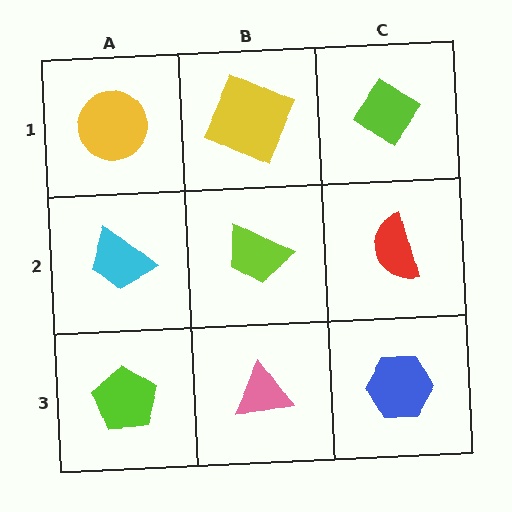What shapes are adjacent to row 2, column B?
A yellow square (row 1, column B), a pink triangle (row 3, column B), a cyan trapezoid (row 2, column A), a red semicircle (row 2, column C).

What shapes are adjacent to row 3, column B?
A lime trapezoid (row 2, column B), a lime pentagon (row 3, column A), a blue hexagon (row 3, column C).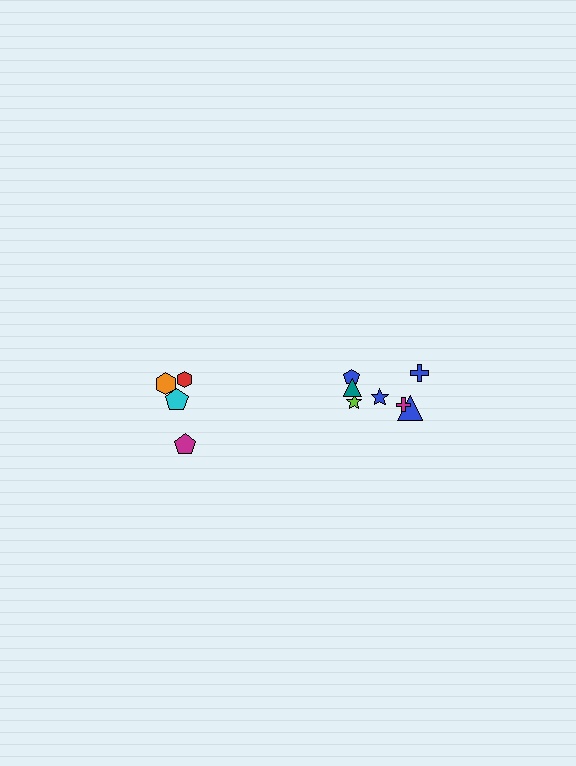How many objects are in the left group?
There are 4 objects.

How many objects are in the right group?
There are 7 objects.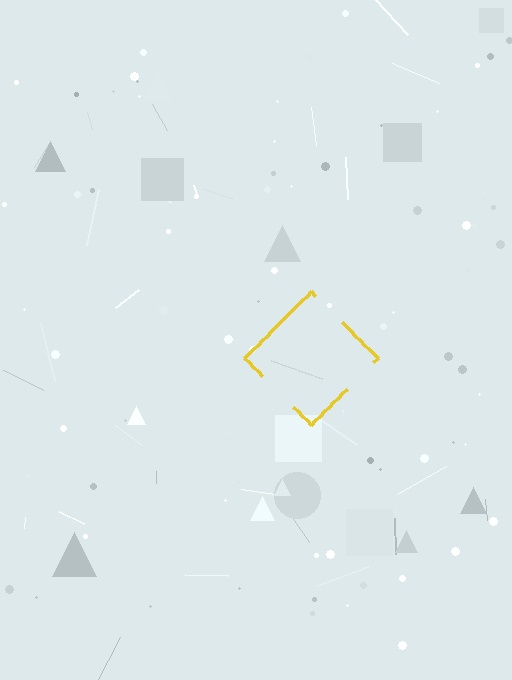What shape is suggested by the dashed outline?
The dashed outline suggests a diamond.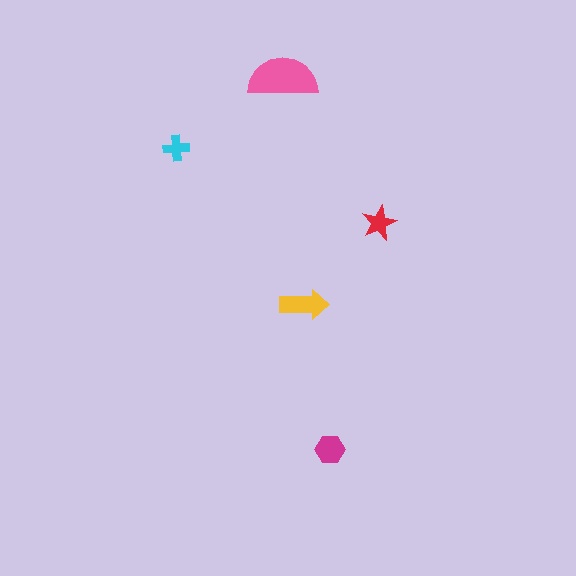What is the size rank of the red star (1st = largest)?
4th.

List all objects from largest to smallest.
The pink semicircle, the yellow arrow, the magenta hexagon, the red star, the cyan cross.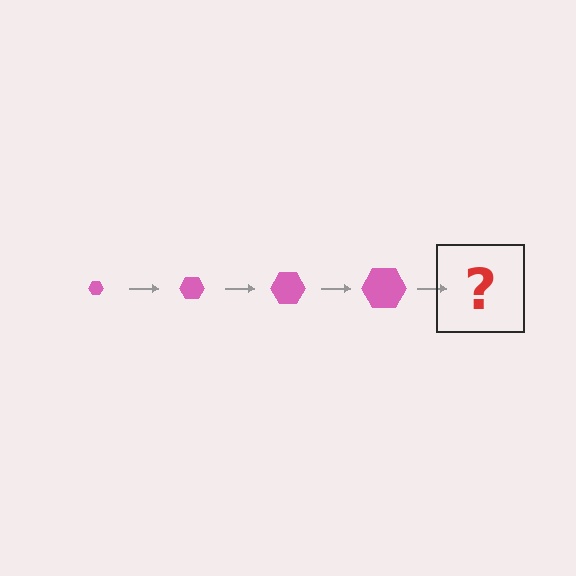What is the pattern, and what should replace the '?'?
The pattern is that the hexagon gets progressively larger each step. The '?' should be a pink hexagon, larger than the previous one.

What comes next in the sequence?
The next element should be a pink hexagon, larger than the previous one.